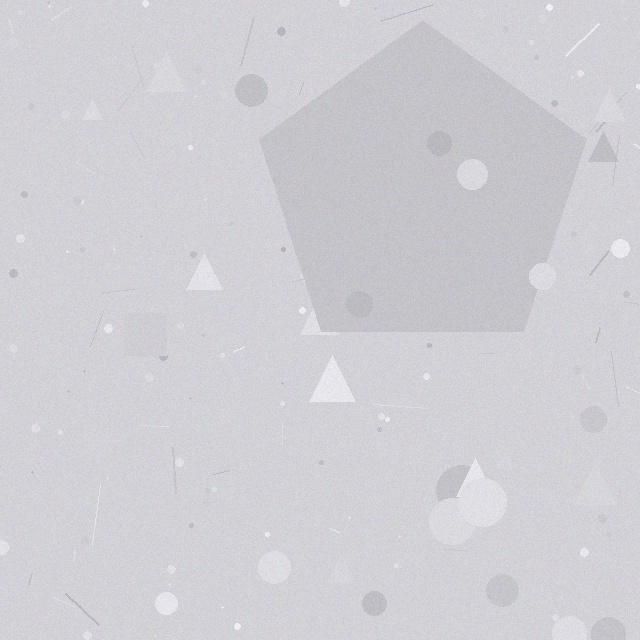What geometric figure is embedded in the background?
A pentagon is embedded in the background.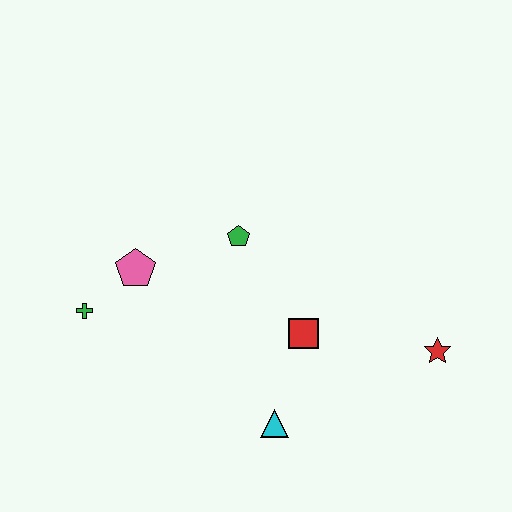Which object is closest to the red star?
The red square is closest to the red star.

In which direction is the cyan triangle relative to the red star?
The cyan triangle is to the left of the red star.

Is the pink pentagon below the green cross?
No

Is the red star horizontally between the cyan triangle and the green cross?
No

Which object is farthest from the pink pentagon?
The red star is farthest from the pink pentagon.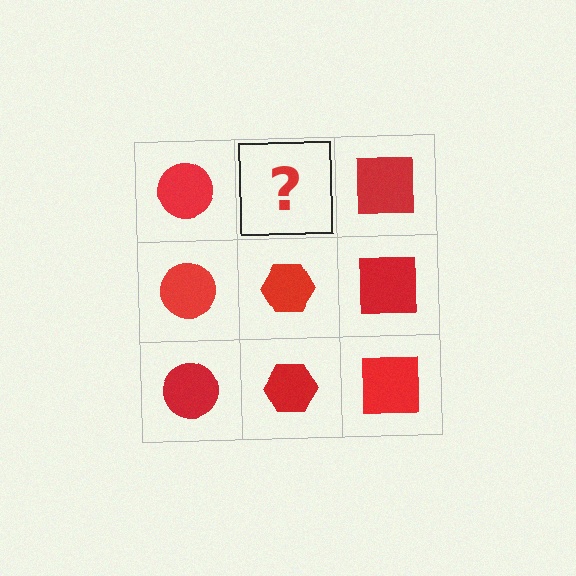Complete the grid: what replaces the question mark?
The question mark should be replaced with a red hexagon.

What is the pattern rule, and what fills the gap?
The rule is that each column has a consistent shape. The gap should be filled with a red hexagon.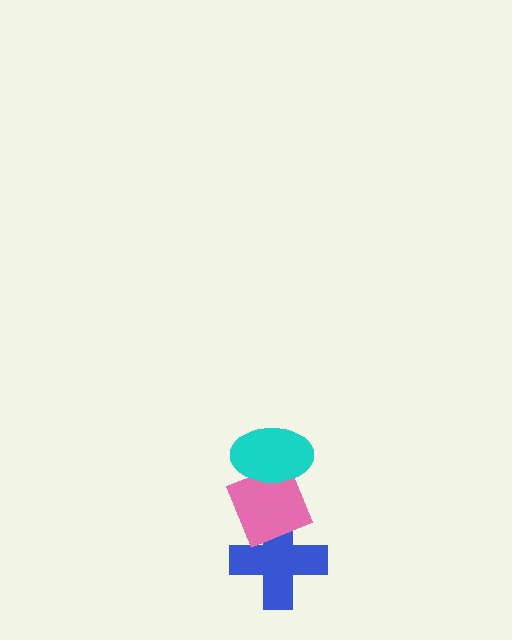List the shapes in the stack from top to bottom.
From top to bottom: the cyan ellipse, the pink diamond, the blue cross.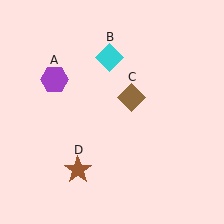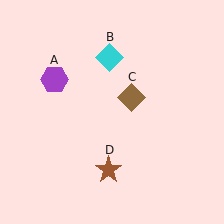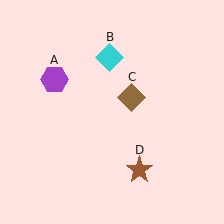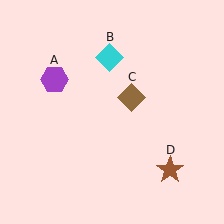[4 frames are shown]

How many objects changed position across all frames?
1 object changed position: brown star (object D).